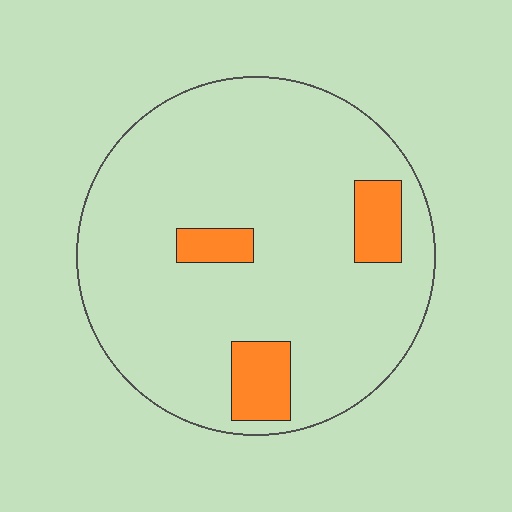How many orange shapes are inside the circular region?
3.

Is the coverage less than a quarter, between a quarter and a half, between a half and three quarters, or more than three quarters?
Less than a quarter.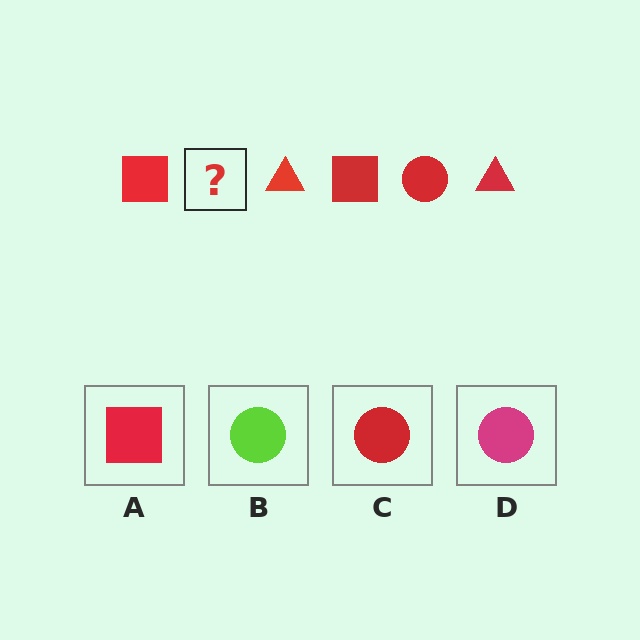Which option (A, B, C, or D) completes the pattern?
C.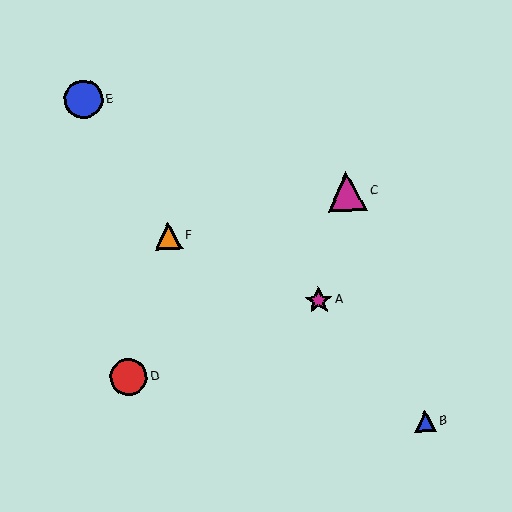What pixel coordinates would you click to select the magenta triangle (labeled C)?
Click at (347, 191) to select the magenta triangle C.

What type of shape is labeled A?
Shape A is a magenta star.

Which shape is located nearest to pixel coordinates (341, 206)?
The magenta triangle (labeled C) at (347, 191) is nearest to that location.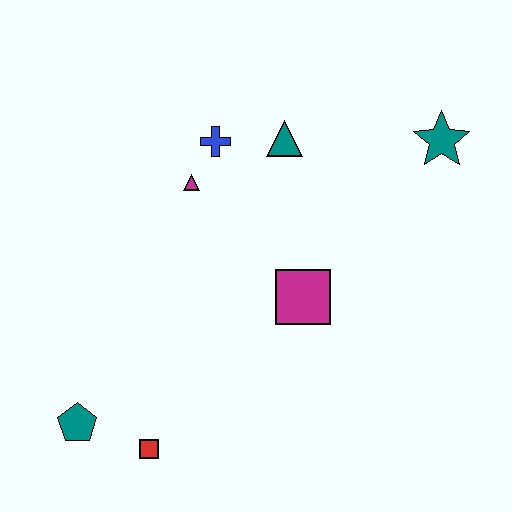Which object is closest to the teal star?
The teal triangle is closest to the teal star.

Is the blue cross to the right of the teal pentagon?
Yes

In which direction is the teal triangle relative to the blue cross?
The teal triangle is to the right of the blue cross.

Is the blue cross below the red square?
No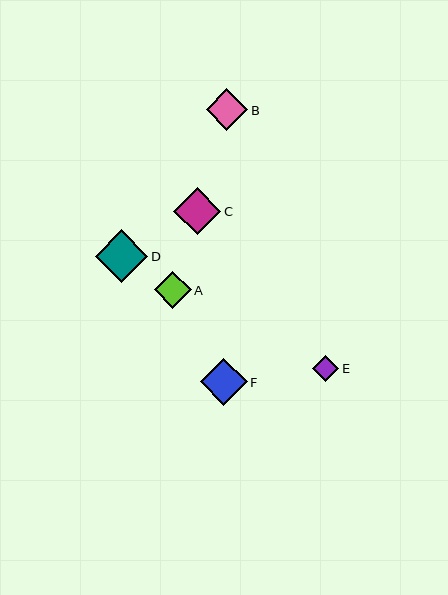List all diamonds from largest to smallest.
From largest to smallest: D, C, F, B, A, E.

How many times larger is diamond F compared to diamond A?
Diamond F is approximately 1.3 times the size of diamond A.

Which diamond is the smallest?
Diamond E is the smallest with a size of approximately 26 pixels.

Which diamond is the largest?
Diamond D is the largest with a size of approximately 53 pixels.